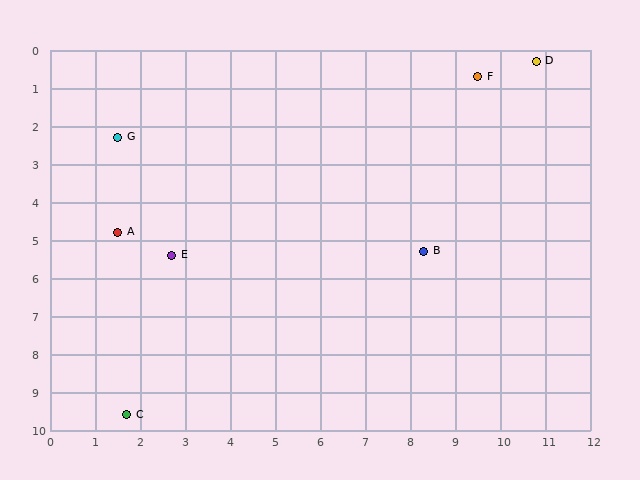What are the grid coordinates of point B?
Point B is at approximately (8.3, 5.3).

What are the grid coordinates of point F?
Point F is at approximately (9.5, 0.7).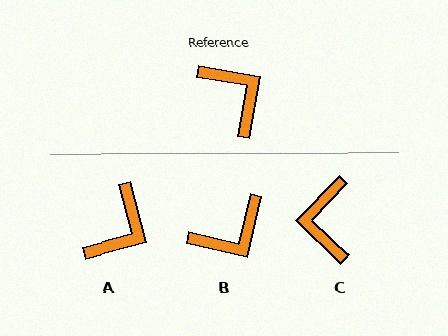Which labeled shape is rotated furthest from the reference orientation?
C, about 146 degrees away.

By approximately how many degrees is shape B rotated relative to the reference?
Approximately 94 degrees clockwise.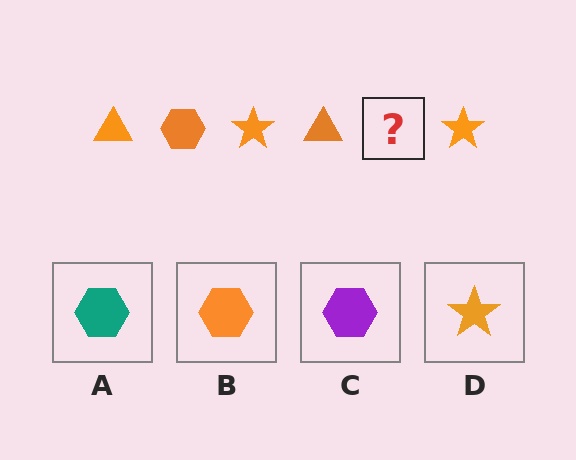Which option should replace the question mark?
Option B.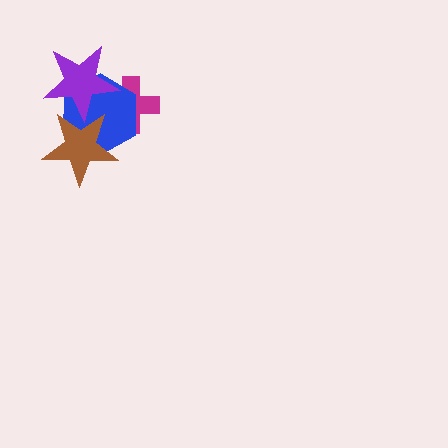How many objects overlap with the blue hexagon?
3 objects overlap with the blue hexagon.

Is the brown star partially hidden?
Yes, it is partially covered by another shape.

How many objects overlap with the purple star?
3 objects overlap with the purple star.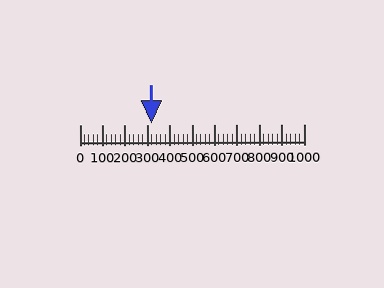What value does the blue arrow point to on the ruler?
The blue arrow points to approximately 320.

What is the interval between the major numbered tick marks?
The major tick marks are spaced 100 units apart.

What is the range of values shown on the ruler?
The ruler shows values from 0 to 1000.